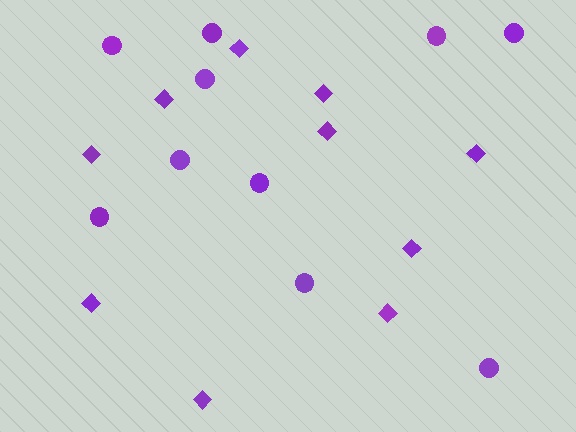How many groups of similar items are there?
There are 2 groups: one group of circles (10) and one group of diamonds (10).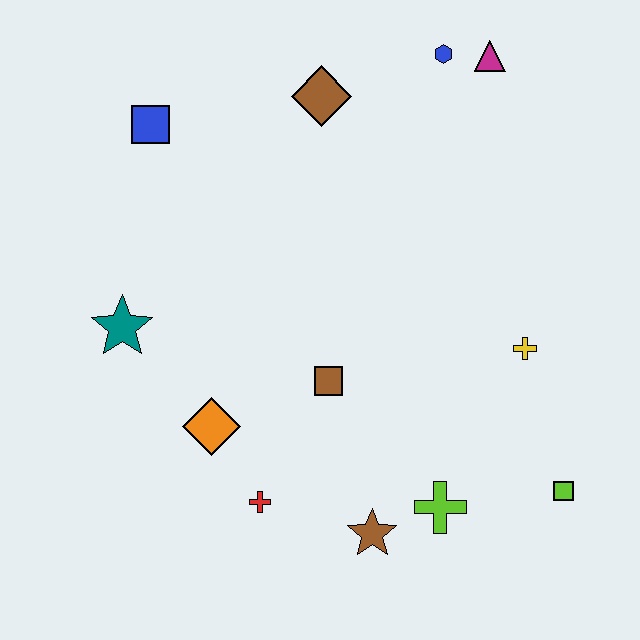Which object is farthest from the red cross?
The magenta triangle is farthest from the red cross.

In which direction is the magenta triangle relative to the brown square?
The magenta triangle is above the brown square.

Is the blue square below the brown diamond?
Yes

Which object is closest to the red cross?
The orange diamond is closest to the red cross.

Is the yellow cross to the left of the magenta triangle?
No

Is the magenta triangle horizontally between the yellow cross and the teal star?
Yes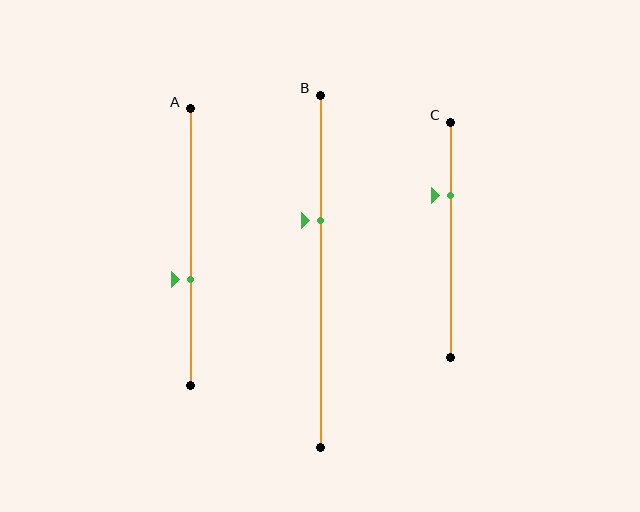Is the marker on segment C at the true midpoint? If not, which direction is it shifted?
No, the marker on segment C is shifted upward by about 19% of the segment length.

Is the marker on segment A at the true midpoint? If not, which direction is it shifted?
No, the marker on segment A is shifted downward by about 12% of the segment length.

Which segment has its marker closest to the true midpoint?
Segment A has its marker closest to the true midpoint.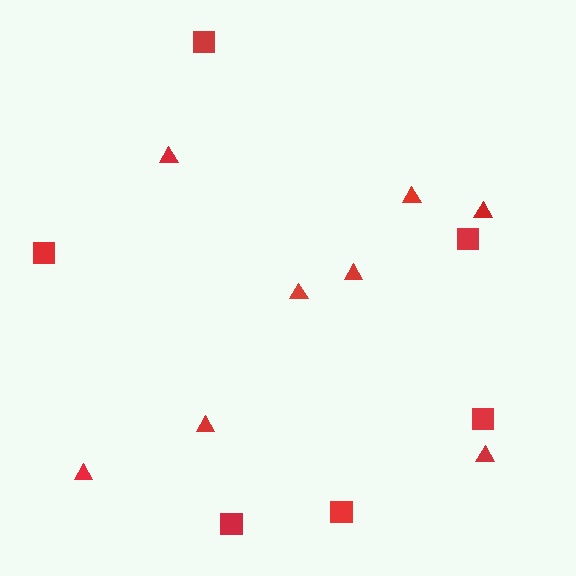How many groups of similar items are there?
There are 2 groups: one group of triangles (8) and one group of squares (6).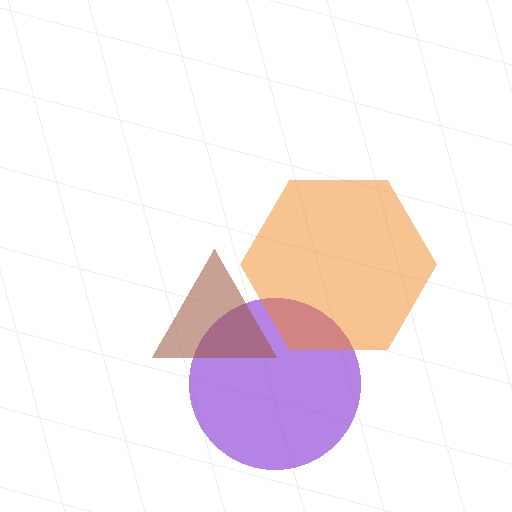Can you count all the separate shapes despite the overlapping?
Yes, there are 3 separate shapes.